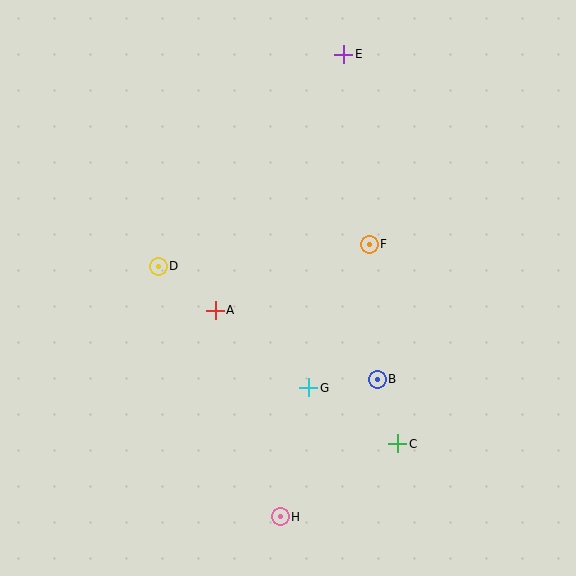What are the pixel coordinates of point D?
Point D is at (158, 266).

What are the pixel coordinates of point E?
Point E is at (344, 54).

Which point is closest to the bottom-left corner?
Point H is closest to the bottom-left corner.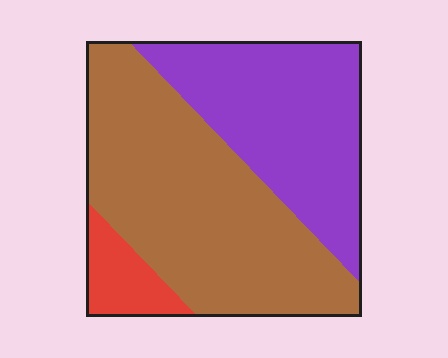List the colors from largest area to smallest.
From largest to smallest: brown, purple, red.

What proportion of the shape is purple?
Purple covers around 35% of the shape.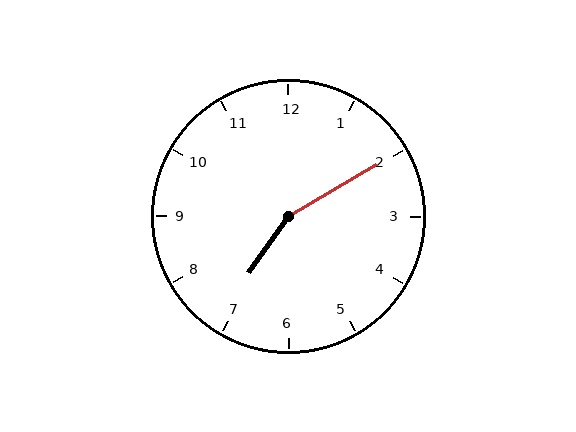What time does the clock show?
7:10.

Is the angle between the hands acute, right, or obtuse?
It is obtuse.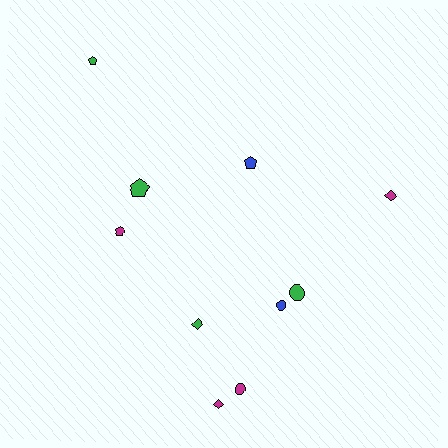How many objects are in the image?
There are 10 objects.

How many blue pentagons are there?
There is 1 blue pentagon.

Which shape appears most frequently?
Pentagon, with 4 objects.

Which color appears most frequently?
Magenta, with 4 objects.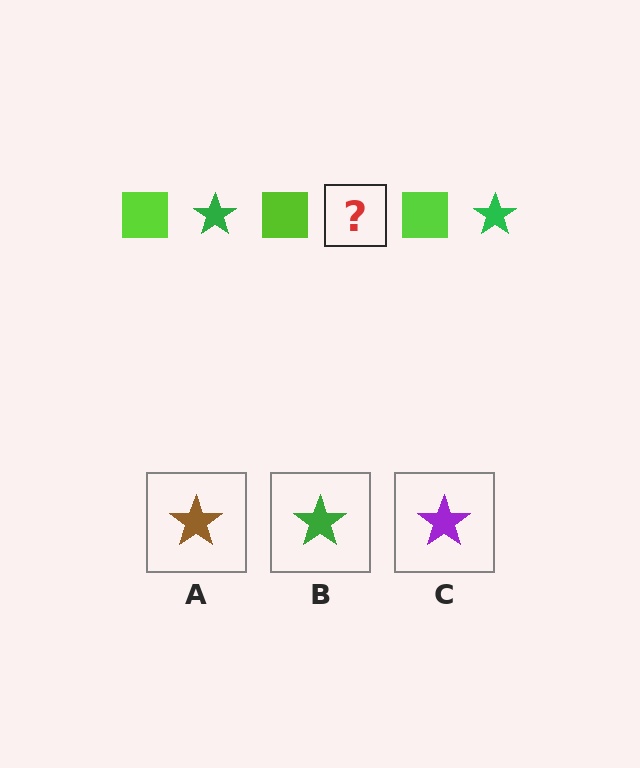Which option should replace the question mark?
Option B.